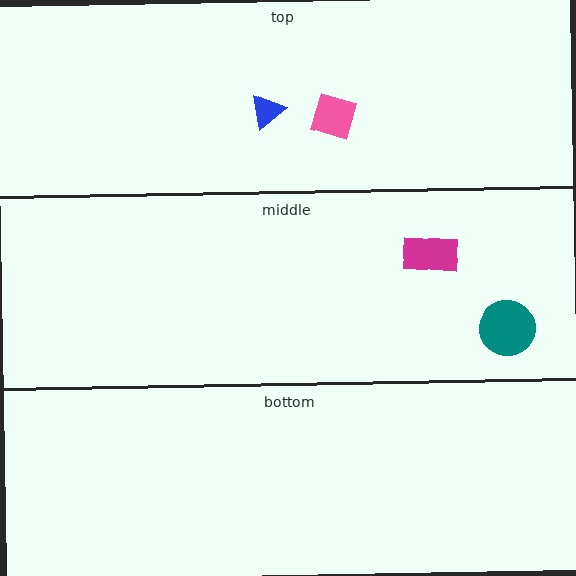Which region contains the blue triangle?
The top region.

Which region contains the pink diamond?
The top region.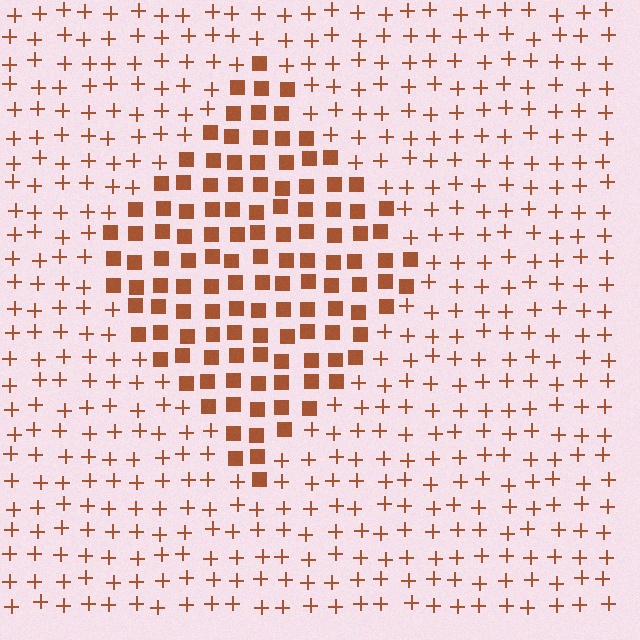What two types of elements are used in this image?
The image uses squares inside the diamond region and plus signs outside it.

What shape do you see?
I see a diamond.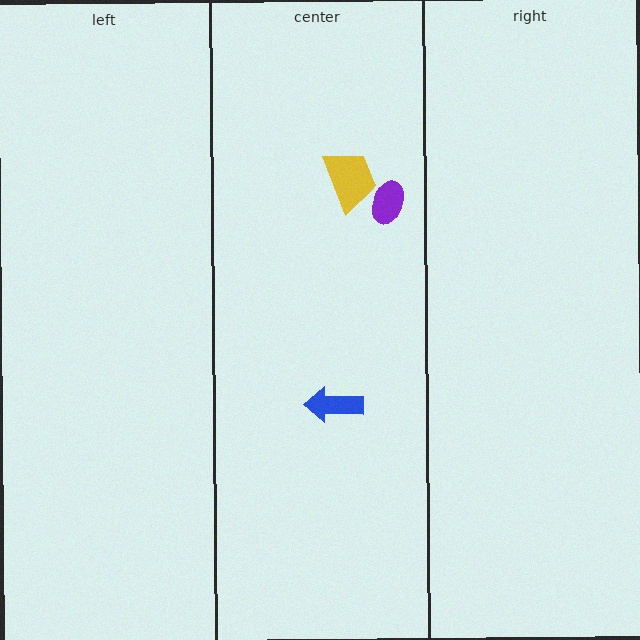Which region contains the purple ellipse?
The center region.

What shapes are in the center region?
The purple ellipse, the blue arrow, the yellow trapezoid.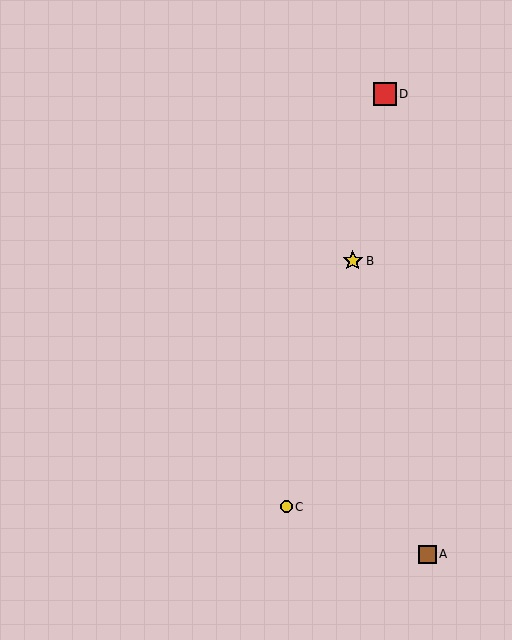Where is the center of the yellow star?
The center of the yellow star is at (353, 261).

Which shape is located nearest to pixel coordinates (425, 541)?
The brown square (labeled A) at (427, 554) is nearest to that location.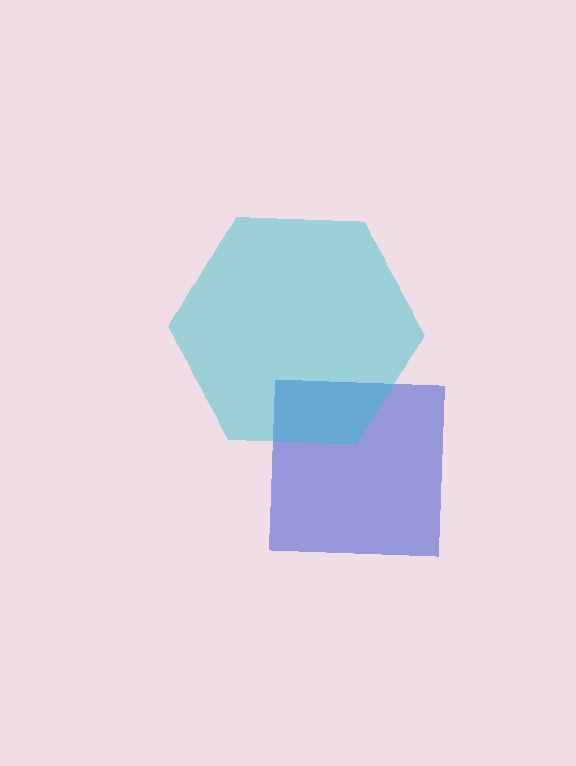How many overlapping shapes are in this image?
There are 2 overlapping shapes in the image.